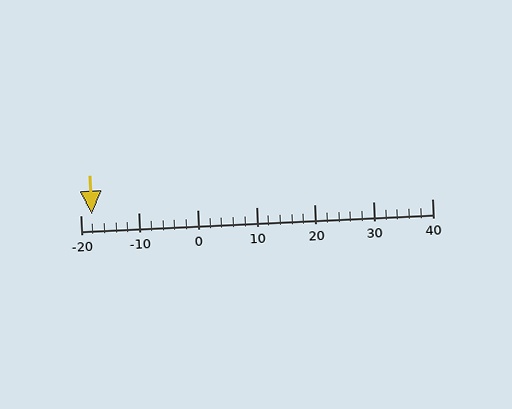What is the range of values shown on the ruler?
The ruler shows values from -20 to 40.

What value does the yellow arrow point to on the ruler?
The yellow arrow points to approximately -18.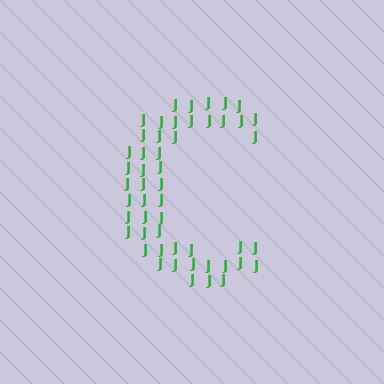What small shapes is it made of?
It is made of small letter J's.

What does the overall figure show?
The overall figure shows the letter C.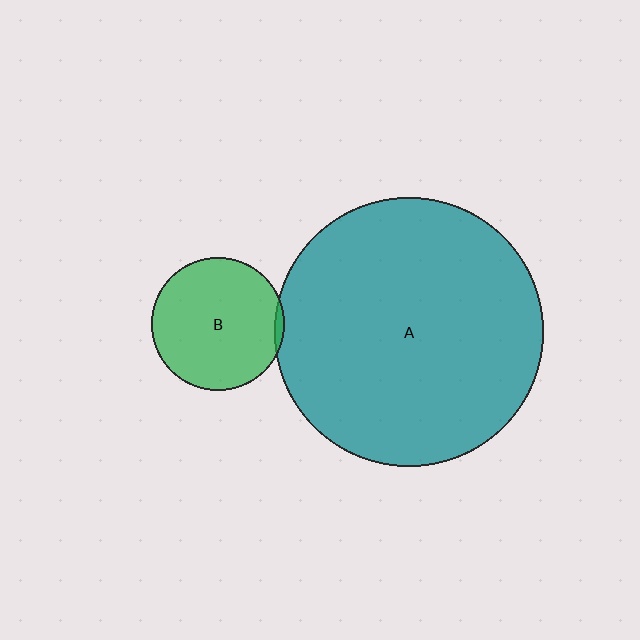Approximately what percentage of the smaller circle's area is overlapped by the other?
Approximately 5%.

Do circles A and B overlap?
Yes.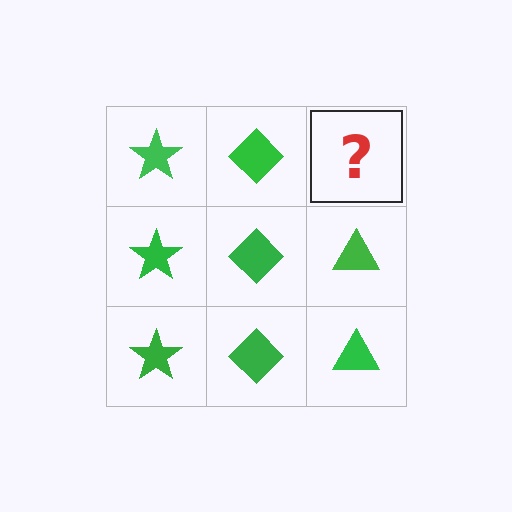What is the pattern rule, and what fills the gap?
The rule is that each column has a consistent shape. The gap should be filled with a green triangle.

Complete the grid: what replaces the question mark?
The question mark should be replaced with a green triangle.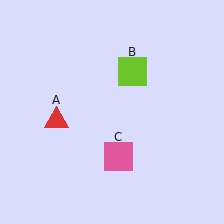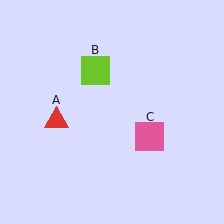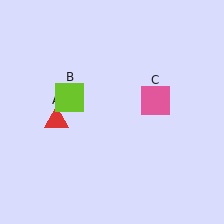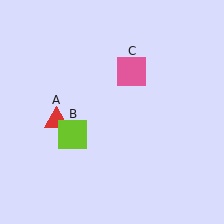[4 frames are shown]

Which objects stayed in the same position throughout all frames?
Red triangle (object A) remained stationary.